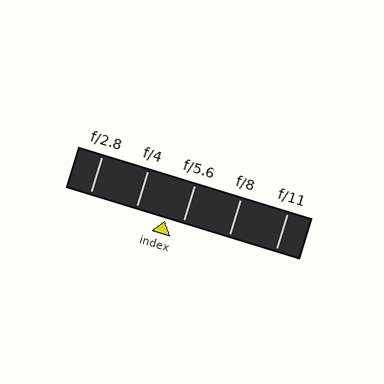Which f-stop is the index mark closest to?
The index mark is closest to f/5.6.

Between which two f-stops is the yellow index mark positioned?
The index mark is between f/4 and f/5.6.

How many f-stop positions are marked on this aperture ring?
There are 5 f-stop positions marked.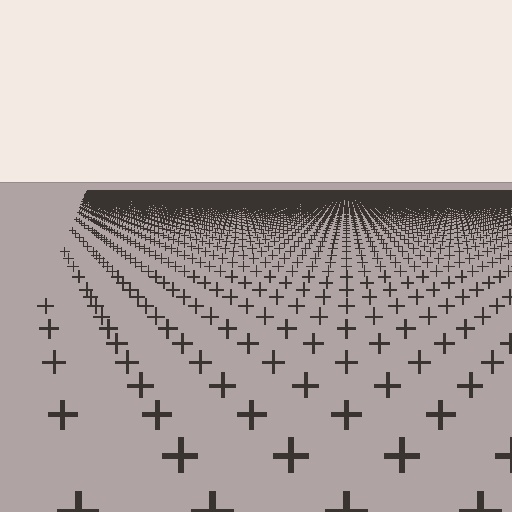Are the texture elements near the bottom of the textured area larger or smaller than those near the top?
Larger. Near the bottom, elements are closer to the viewer and appear at a bigger on-screen size.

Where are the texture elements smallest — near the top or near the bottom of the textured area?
Near the top.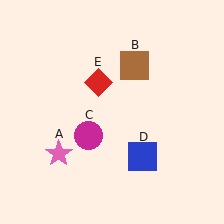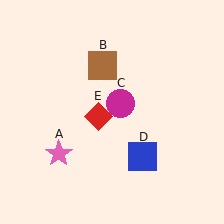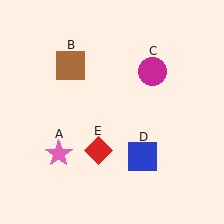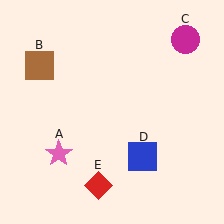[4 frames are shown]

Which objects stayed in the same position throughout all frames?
Pink star (object A) and blue square (object D) remained stationary.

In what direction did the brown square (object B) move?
The brown square (object B) moved left.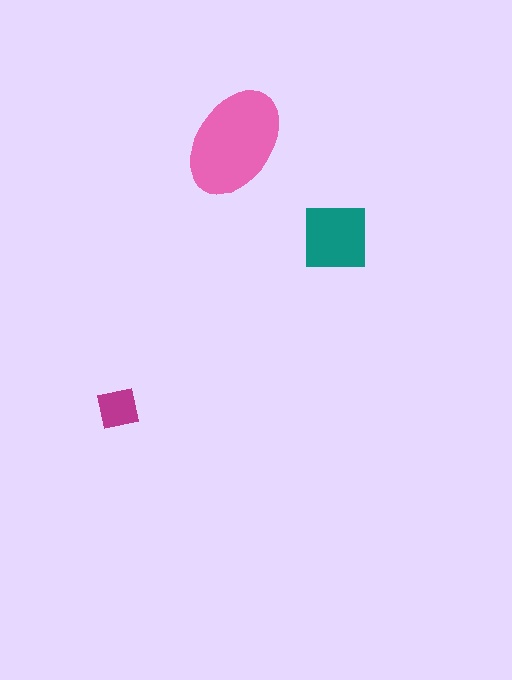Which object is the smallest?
The magenta square.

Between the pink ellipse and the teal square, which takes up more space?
The pink ellipse.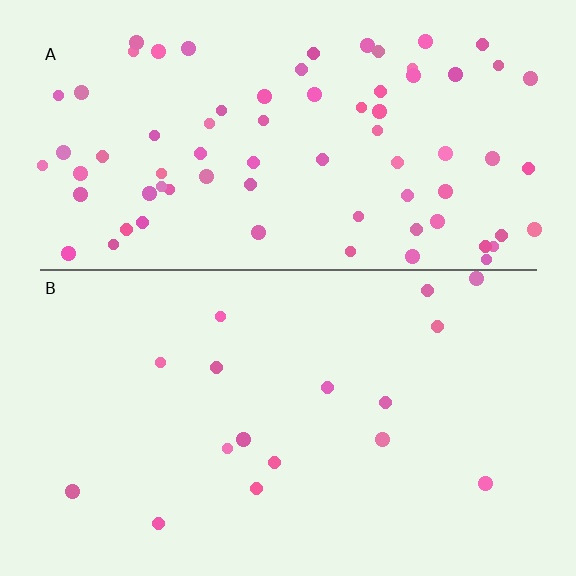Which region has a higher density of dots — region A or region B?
A (the top).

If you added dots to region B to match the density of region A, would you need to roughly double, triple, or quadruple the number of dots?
Approximately quadruple.